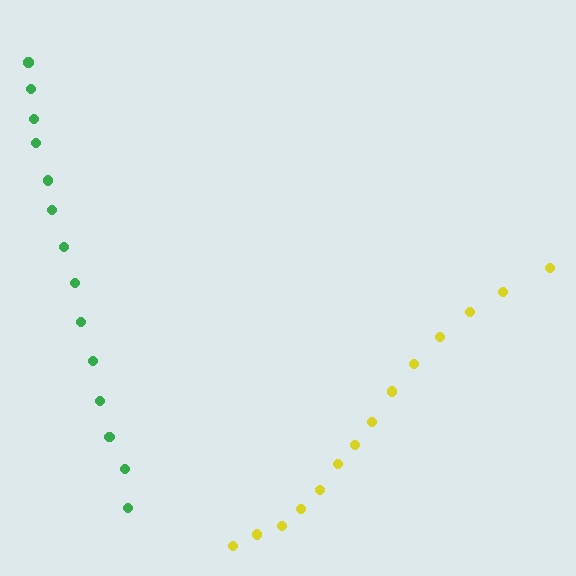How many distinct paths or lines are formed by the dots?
There are 2 distinct paths.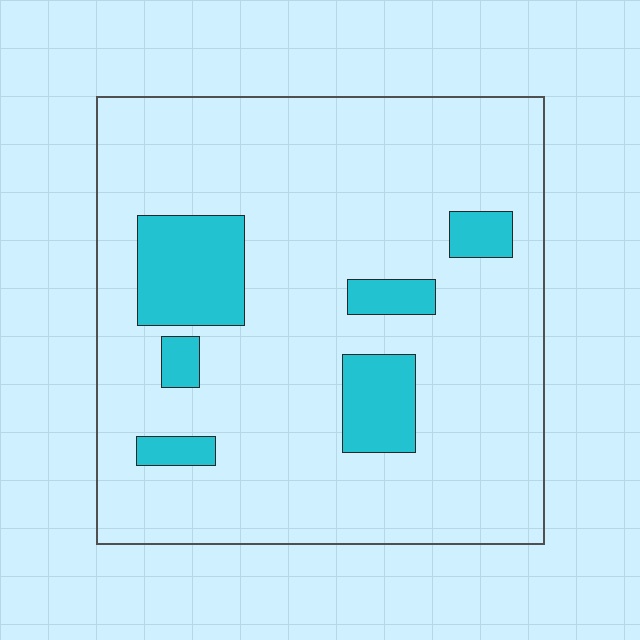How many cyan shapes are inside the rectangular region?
6.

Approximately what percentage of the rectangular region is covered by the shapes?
Approximately 15%.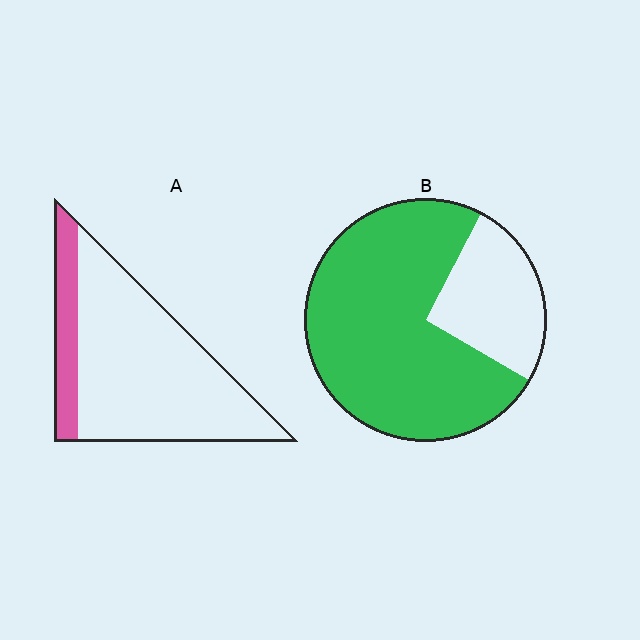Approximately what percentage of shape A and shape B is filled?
A is approximately 20% and B is approximately 75%.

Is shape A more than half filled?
No.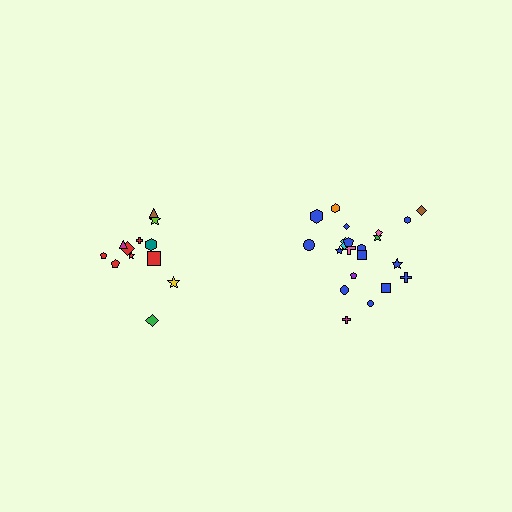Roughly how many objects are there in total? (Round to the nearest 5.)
Roughly 35 objects in total.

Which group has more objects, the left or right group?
The right group.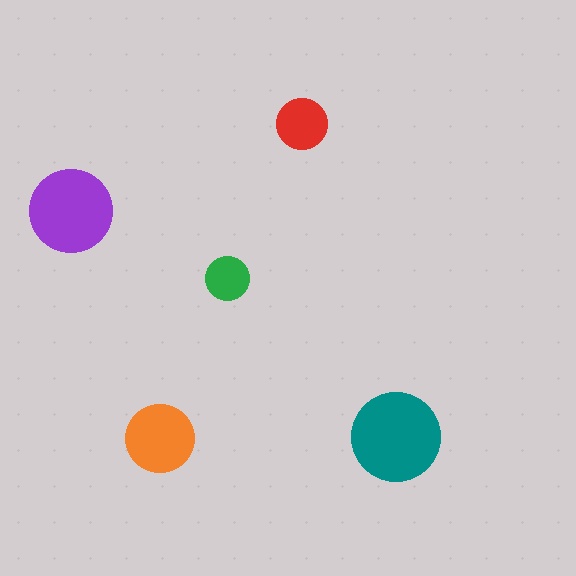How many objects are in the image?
There are 5 objects in the image.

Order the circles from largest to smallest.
the teal one, the purple one, the orange one, the red one, the green one.